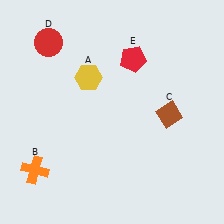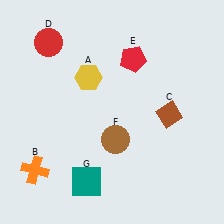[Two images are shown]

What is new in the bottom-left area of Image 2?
A teal square (G) was added in the bottom-left area of Image 2.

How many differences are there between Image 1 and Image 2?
There are 2 differences between the two images.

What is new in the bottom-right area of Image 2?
A brown circle (F) was added in the bottom-right area of Image 2.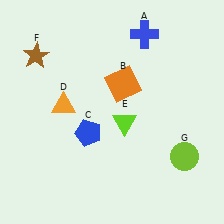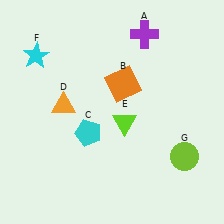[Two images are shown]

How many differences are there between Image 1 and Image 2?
There are 3 differences between the two images.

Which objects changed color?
A changed from blue to purple. C changed from blue to cyan. F changed from brown to cyan.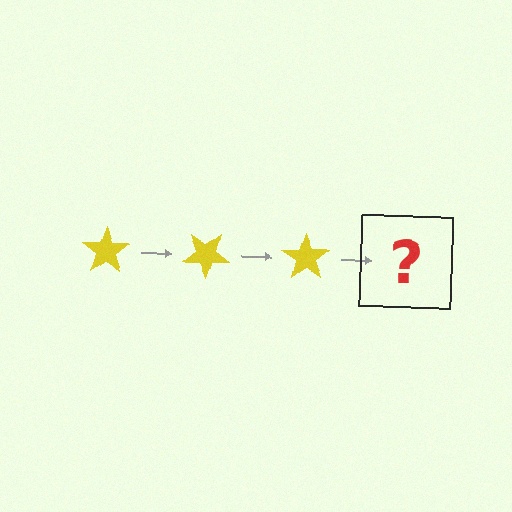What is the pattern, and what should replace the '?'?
The pattern is that the star rotates 35 degrees each step. The '?' should be a yellow star rotated 105 degrees.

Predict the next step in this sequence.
The next step is a yellow star rotated 105 degrees.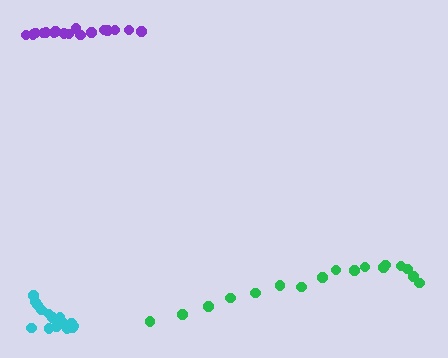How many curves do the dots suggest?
There are 3 distinct paths.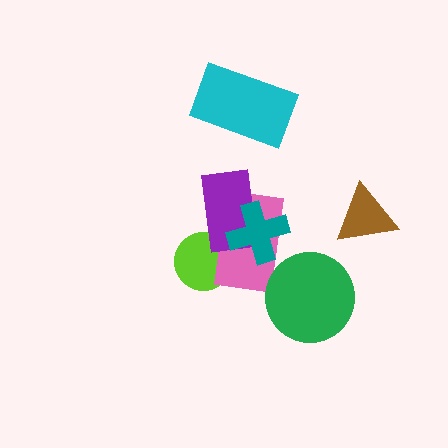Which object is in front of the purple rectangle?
The teal cross is in front of the purple rectangle.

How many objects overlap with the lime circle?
2 objects overlap with the lime circle.